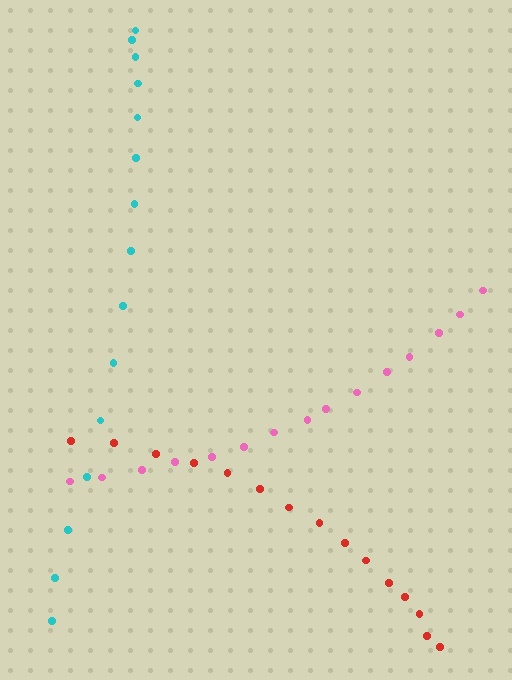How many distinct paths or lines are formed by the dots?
There are 3 distinct paths.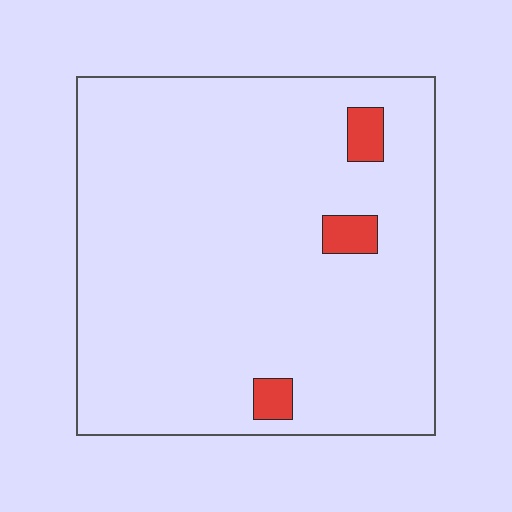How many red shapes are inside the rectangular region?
3.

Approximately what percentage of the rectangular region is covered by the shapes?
Approximately 5%.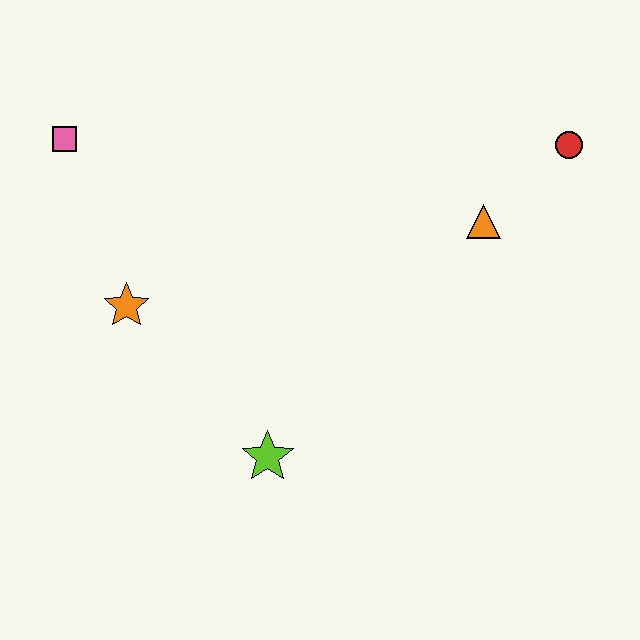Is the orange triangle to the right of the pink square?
Yes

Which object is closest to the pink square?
The orange star is closest to the pink square.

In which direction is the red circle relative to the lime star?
The red circle is above the lime star.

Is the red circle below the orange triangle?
No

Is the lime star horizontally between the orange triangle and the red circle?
No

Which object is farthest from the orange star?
The red circle is farthest from the orange star.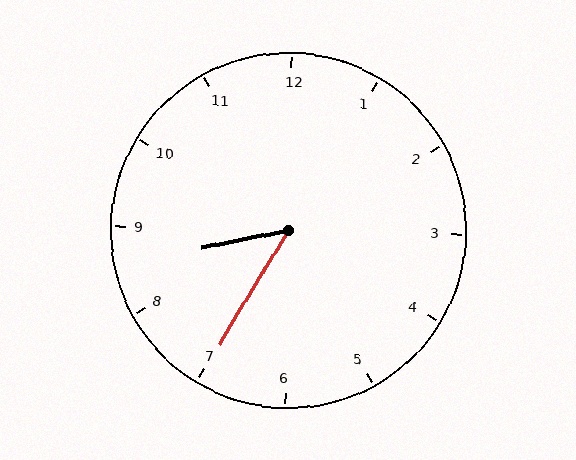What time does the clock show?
8:35.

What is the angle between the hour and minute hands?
Approximately 48 degrees.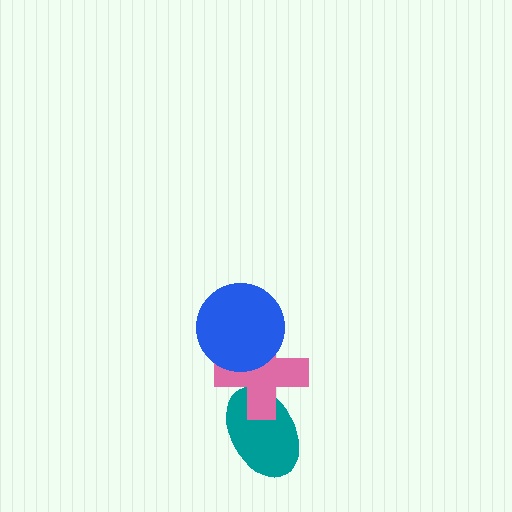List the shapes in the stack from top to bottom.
From top to bottom: the blue circle, the pink cross, the teal ellipse.